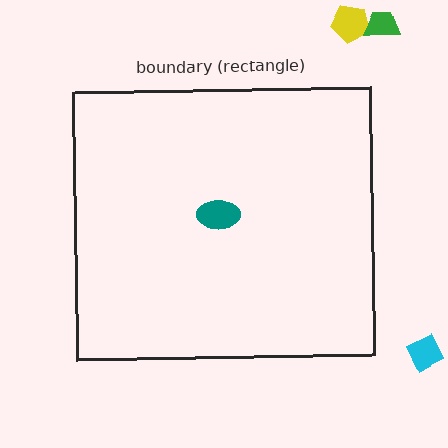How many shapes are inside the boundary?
1 inside, 3 outside.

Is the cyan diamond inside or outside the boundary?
Outside.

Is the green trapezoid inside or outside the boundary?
Outside.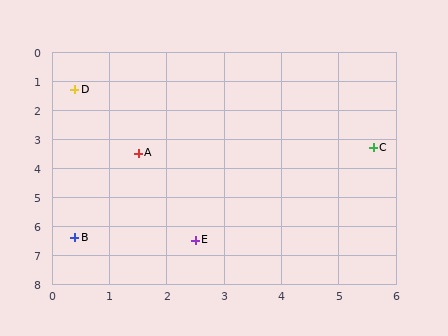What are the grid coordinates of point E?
Point E is at approximately (2.5, 6.5).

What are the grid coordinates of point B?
Point B is at approximately (0.4, 6.4).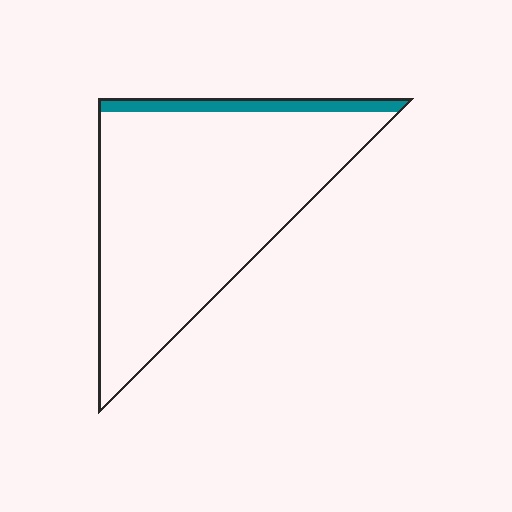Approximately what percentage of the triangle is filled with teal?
Approximately 10%.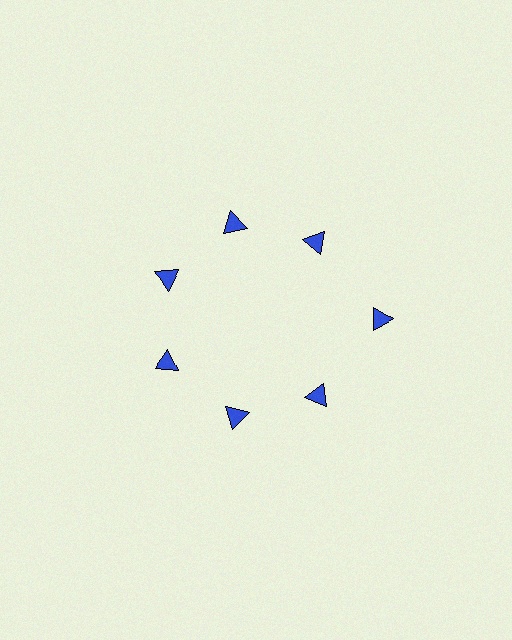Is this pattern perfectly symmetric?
No. The 7 blue triangles are arranged in a ring, but one element near the 3 o'clock position is pushed outward from the center, breaking the 7-fold rotational symmetry.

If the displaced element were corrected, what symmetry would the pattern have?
It would have 7-fold rotational symmetry — the pattern would map onto itself every 51 degrees.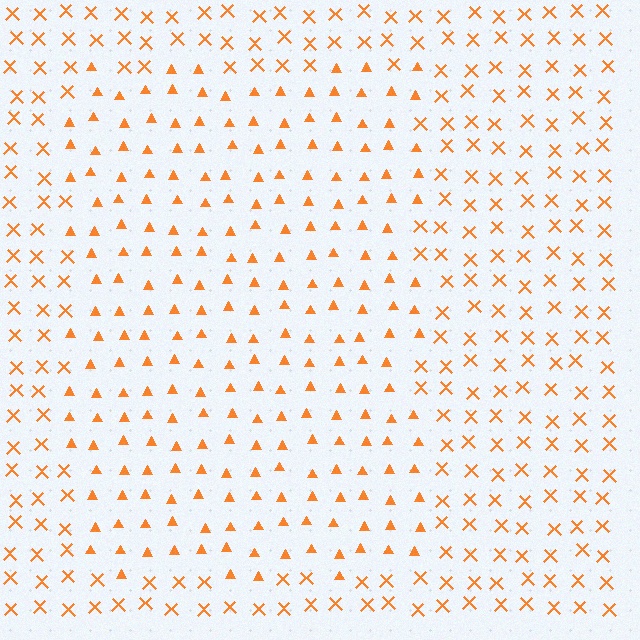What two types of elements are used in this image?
The image uses triangles inside the rectangle region and X marks outside it.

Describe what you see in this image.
The image is filled with small orange elements arranged in a uniform grid. A rectangle-shaped region contains triangles, while the surrounding area contains X marks. The boundary is defined purely by the change in element shape.